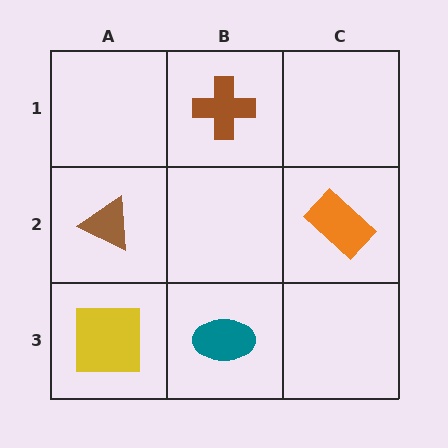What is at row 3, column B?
A teal ellipse.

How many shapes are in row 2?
2 shapes.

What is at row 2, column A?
A brown triangle.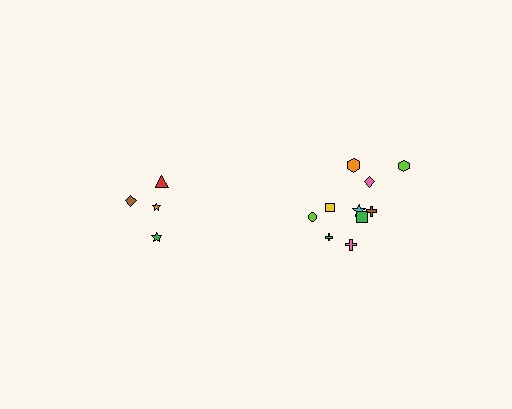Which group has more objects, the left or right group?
The right group.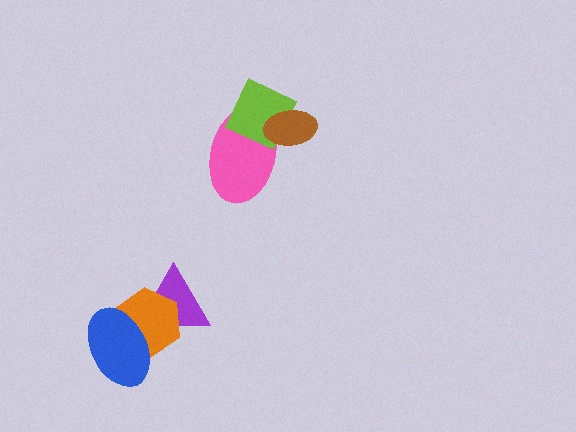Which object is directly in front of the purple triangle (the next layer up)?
The orange hexagon is directly in front of the purple triangle.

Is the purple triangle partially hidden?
Yes, it is partially covered by another shape.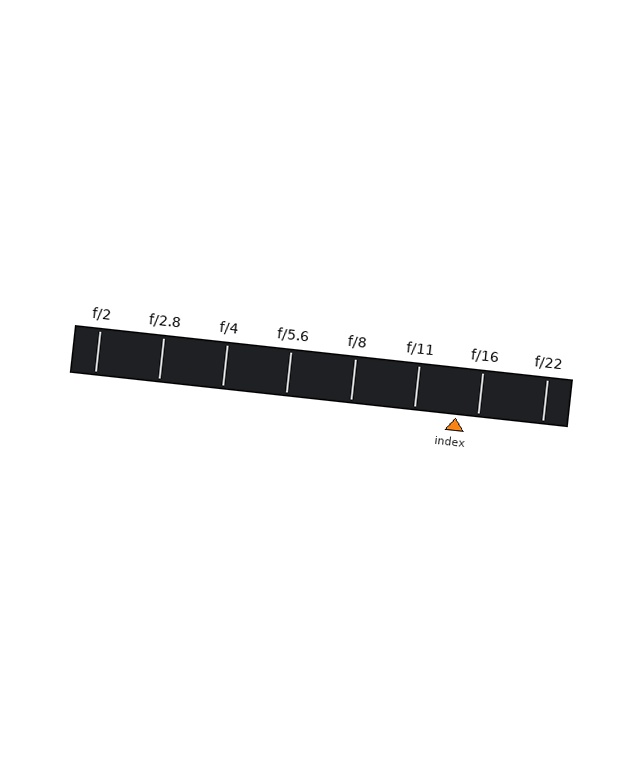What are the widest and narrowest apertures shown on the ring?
The widest aperture shown is f/2 and the narrowest is f/22.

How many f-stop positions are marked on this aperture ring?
There are 8 f-stop positions marked.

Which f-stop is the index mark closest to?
The index mark is closest to f/16.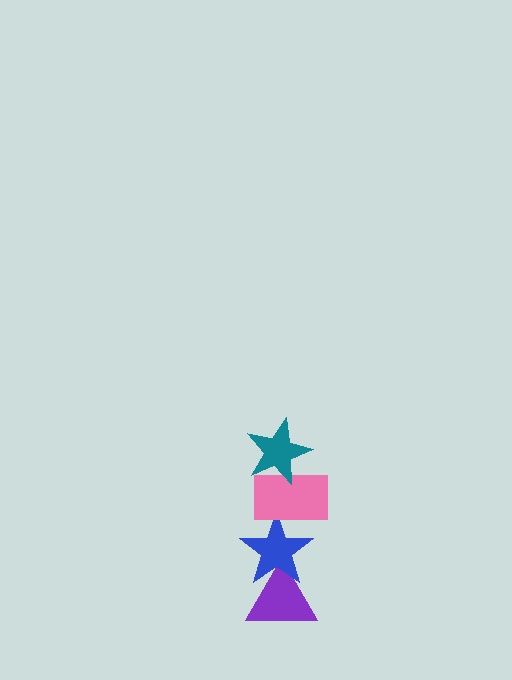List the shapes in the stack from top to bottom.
From top to bottom: the teal star, the pink rectangle, the blue star, the purple triangle.